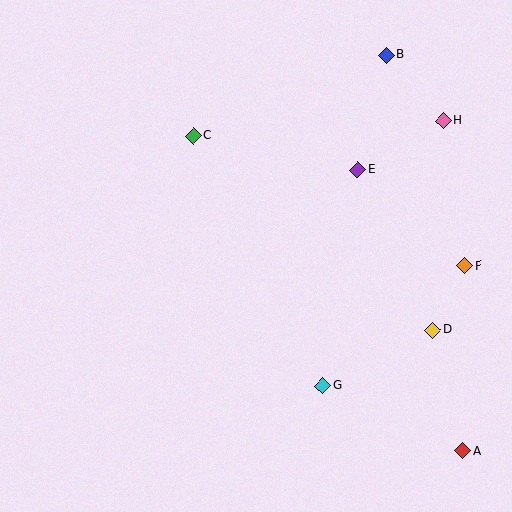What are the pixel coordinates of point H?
Point H is at (443, 121).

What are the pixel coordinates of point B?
Point B is at (386, 55).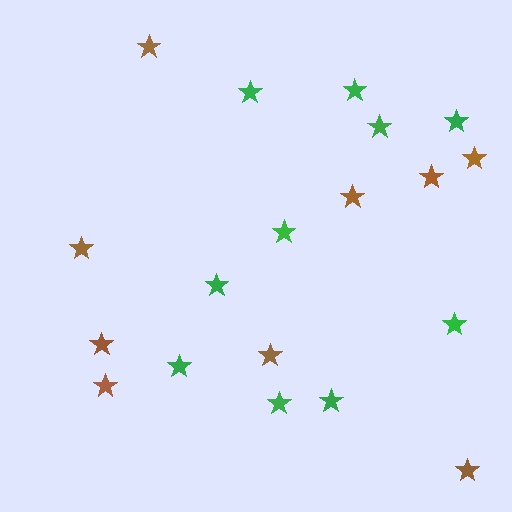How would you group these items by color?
There are 2 groups: one group of green stars (10) and one group of brown stars (9).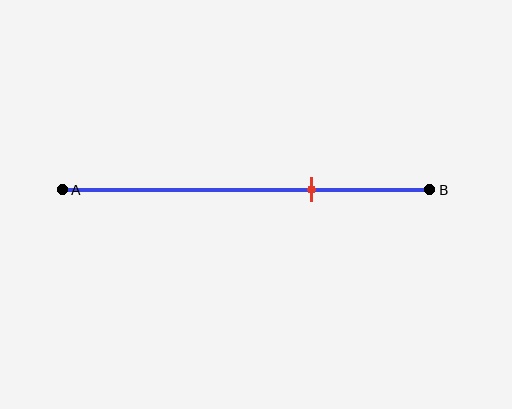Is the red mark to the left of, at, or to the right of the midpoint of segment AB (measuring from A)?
The red mark is to the right of the midpoint of segment AB.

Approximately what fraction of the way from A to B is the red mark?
The red mark is approximately 70% of the way from A to B.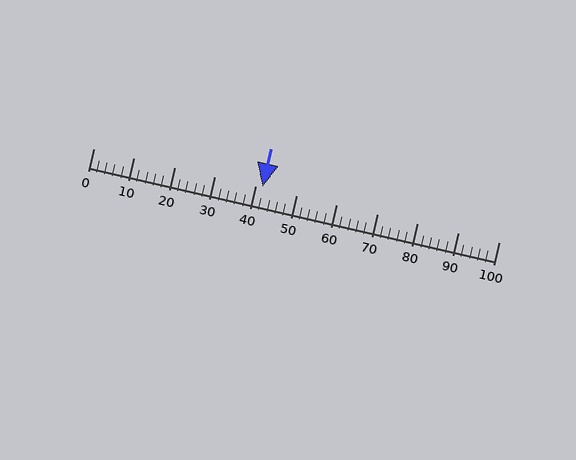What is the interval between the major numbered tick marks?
The major tick marks are spaced 10 units apart.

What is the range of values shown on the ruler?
The ruler shows values from 0 to 100.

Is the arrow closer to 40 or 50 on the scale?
The arrow is closer to 40.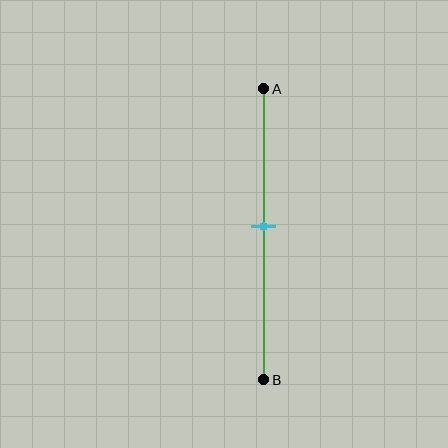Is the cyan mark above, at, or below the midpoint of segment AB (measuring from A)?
The cyan mark is approximately at the midpoint of segment AB.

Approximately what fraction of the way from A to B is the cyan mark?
The cyan mark is approximately 45% of the way from A to B.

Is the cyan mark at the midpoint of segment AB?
Yes, the mark is approximately at the midpoint.